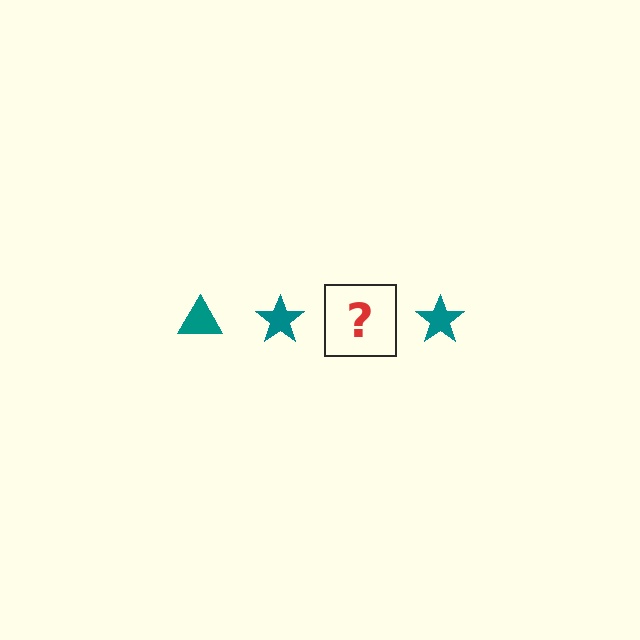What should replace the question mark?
The question mark should be replaced with a teal triangle.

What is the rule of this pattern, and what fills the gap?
The rule is that the pattern cycles through triangle, star shapes in teal. The gap should be filled with a teal triangle.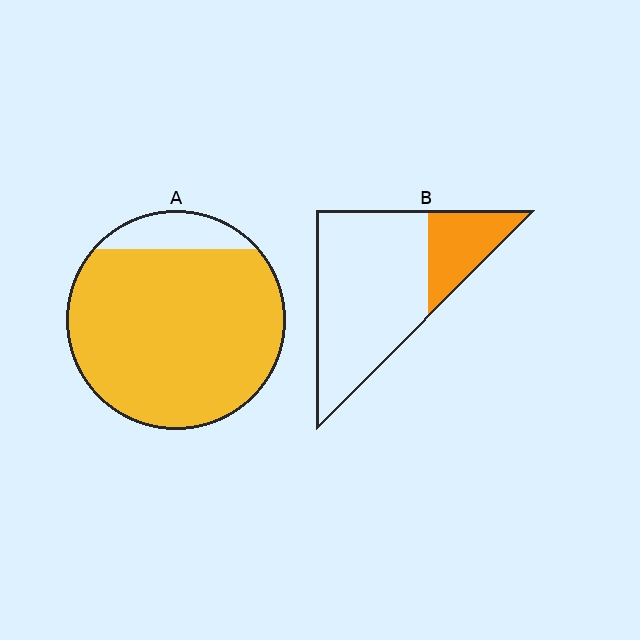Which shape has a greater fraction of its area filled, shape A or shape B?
Shape A.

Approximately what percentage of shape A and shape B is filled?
A is approximately 90% and B is approximately 25%.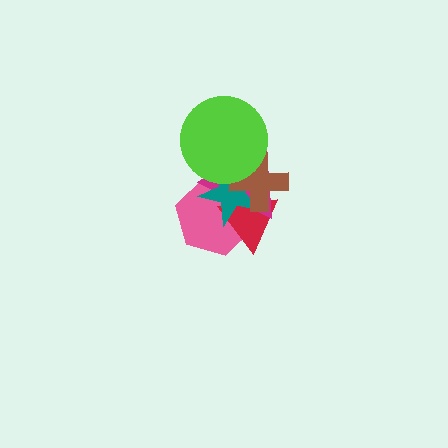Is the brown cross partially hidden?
Yes, it is partially covered by another shape.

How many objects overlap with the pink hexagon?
4 objects overlap with the pink hexagon.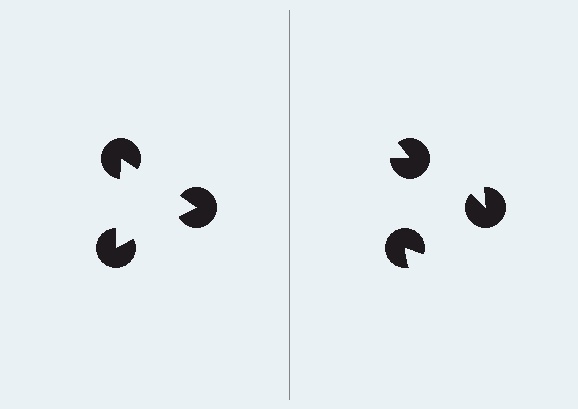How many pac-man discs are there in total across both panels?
6 — 3 on each side.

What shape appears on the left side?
An illusory triangle.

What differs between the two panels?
The pac-man discs are positioned identically on both sides; only the wedge orientations differ. On the left they align to a triangle; on the right they are misaligned.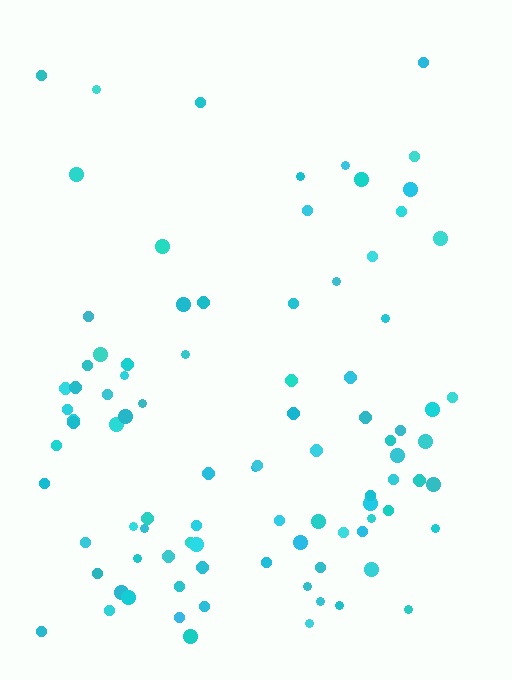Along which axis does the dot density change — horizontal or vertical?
Vertical.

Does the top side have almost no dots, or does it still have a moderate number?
Still a moderate number, just noticeably fewer than the bottom.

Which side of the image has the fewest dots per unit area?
The top.